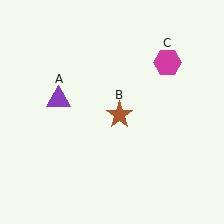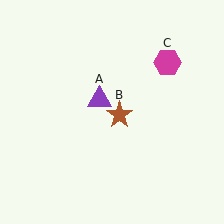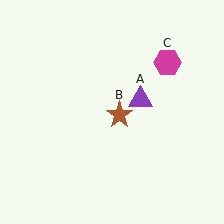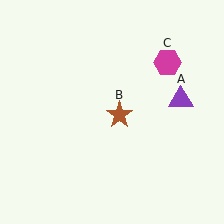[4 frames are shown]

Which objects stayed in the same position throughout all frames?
Brown star (object B) and magenta hexagon (object C) remained stationary.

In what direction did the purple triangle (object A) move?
The purple triangle (object A) moved right.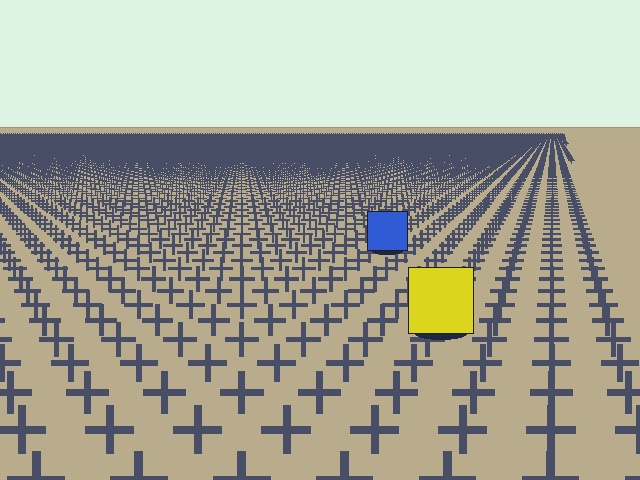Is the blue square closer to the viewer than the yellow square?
No. The yellow square is closer — you can tell from the texture gradient: the ground texture is coarser near it.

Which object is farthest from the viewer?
The blue square is farthest from the viewer. It appears smaller and the ground texture around it is denser.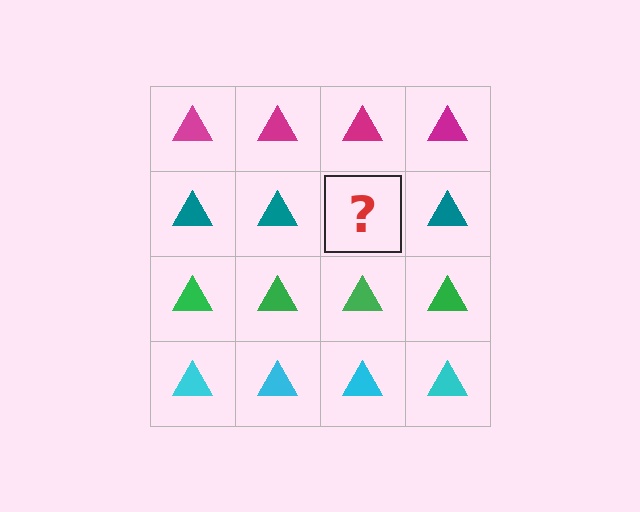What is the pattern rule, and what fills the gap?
The rule is that each row has a consistent color. The gap should be filled with a teal triangle.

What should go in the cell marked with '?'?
The missing cell should contain a teal triangle.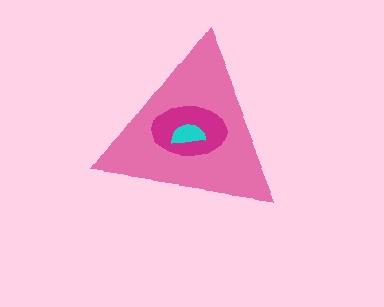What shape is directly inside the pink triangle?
The magenta ellipse.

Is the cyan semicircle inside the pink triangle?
Yes.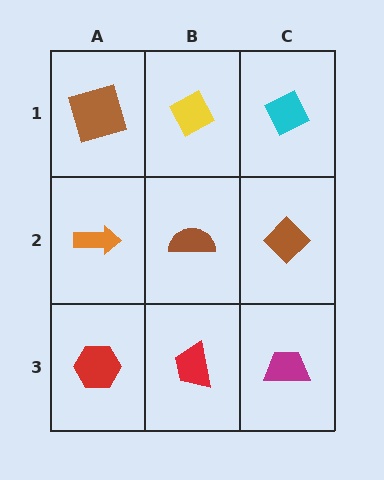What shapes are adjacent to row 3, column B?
A brown semicircle (row 2, column B), a red hexagon (row 3, column A), a magenta trapezoid (row 3, column C).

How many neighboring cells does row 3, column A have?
2.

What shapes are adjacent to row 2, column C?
A cyan diamond (row 1, column C), a magenta trapezoid (row 3, column C), a brown semicircle (row 2, column B).